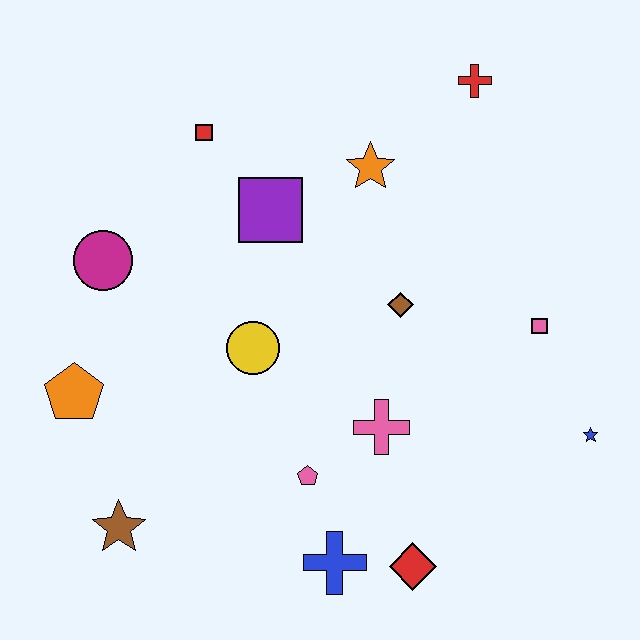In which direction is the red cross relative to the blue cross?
The red cross is above the blue cross.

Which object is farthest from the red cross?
The brown star is farthest from the red cross.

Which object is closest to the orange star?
The purple square is closest to the orange star.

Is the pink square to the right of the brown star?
Yes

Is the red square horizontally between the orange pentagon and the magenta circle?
No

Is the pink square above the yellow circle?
Yes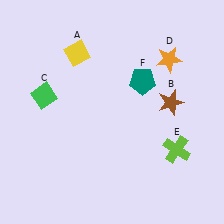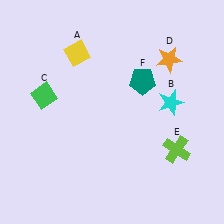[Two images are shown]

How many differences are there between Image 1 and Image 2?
There is 1 difference between the two images.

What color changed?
The star (B) changed from brown in Image 1 to cyan in Image 2.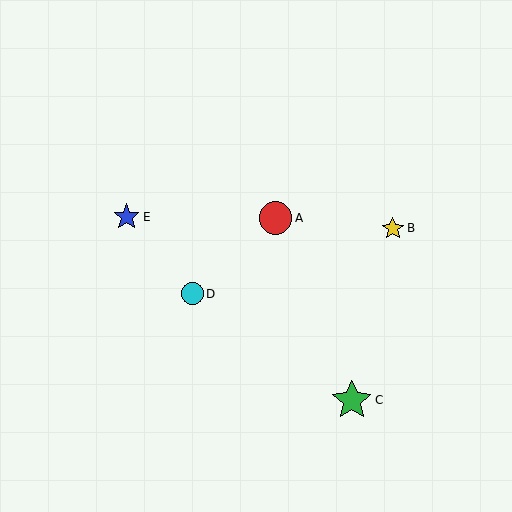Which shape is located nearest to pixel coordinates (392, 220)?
The yellow star (labeled B) at (393, 228) is nearest to that location.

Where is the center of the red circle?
The center of the red circle is at (276, 218).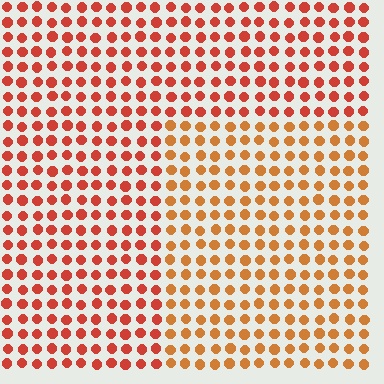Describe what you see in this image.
The image is filled with small red elements in a uniform arrangement. A rectangle-shaped region is visible where the elements are tinted to a slightly different hue, forming a subtle color boundary.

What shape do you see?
I see a rectangle.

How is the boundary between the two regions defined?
The boundary is defined purely by a slight shift in hue (about 24 degrees). Spacing, size, and orientation are identical on both sides.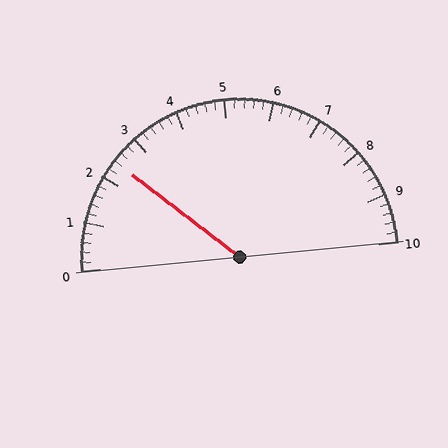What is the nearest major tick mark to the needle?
The nearest major tick mark is 2.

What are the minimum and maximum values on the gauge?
The gauge ranges from 0 to 10.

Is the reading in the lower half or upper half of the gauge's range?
The reading is in the lower half of the range (0 to 10).